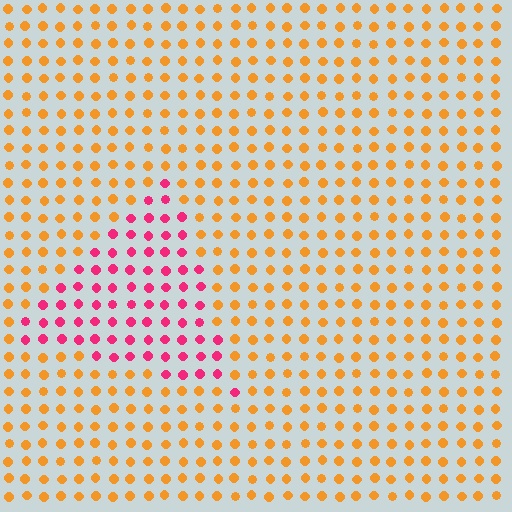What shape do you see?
I see a triangle.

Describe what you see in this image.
The image is filled with small orange elements in a uniform arrangement. A triangle-shaped region is visible where the elements are tinted to a slightly different hue, forming a subtle color boundary.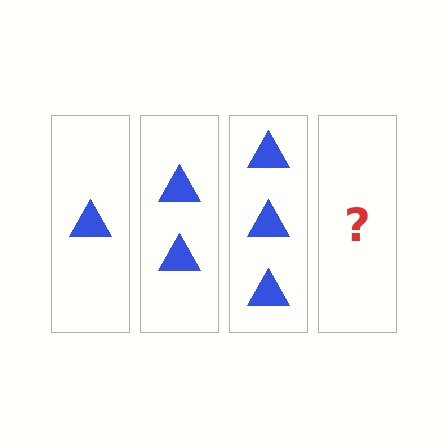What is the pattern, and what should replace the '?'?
The pattern is that each step adds one more triangle. The '?' should be 4 triangles.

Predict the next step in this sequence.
The next step is 4 triangles.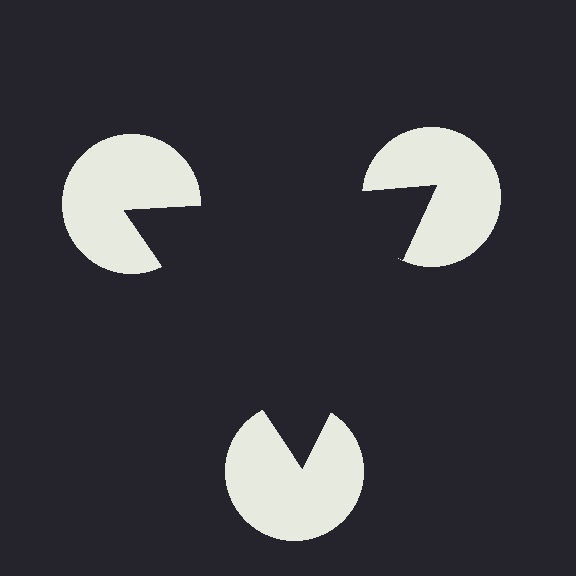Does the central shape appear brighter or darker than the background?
It typically appears slightly darker than the background, even though no actual brightness change is drawn.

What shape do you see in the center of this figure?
An illusory triangle — its edges are inferred from the aligned wedge cuts in the pac-man discs, not physically drawn.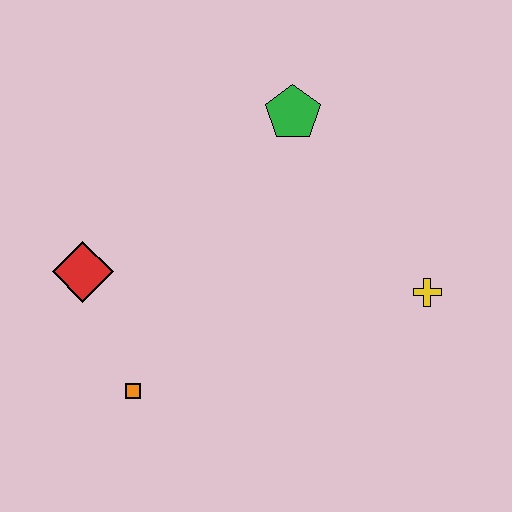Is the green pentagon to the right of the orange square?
Yes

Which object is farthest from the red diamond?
The yellow cross is farthest from the red diamond.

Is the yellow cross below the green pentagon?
Yes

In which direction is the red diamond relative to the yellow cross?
The red diamond is to the left of the yellow cross.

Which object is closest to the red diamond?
The orange square is closest to the red diamond.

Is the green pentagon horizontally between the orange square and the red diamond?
No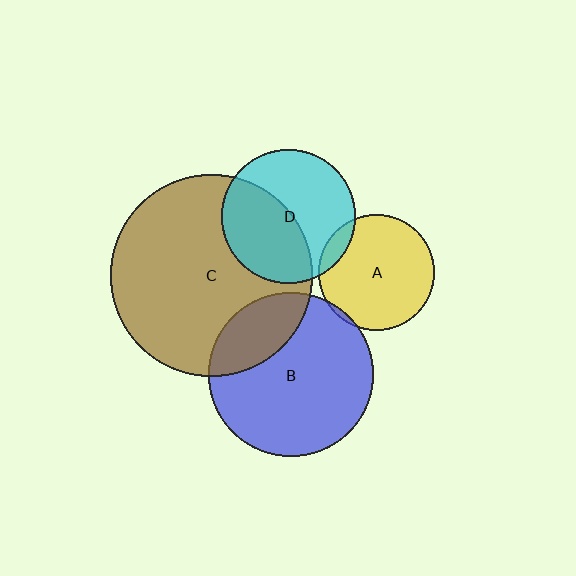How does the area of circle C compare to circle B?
Approximately 1.5 times.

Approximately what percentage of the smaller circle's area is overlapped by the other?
Approximately 45%.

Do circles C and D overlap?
Yes.